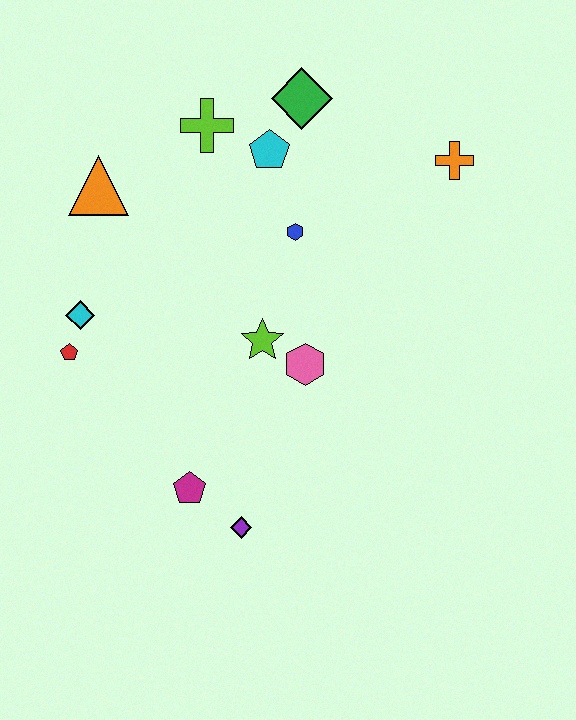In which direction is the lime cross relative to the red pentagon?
The lime cross is above the red pentagon.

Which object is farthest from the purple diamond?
The green diamond is farthest from the purple diamond.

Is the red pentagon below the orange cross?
Yes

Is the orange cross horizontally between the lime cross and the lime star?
No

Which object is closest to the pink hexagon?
The lime star is closest to the pink hexagon.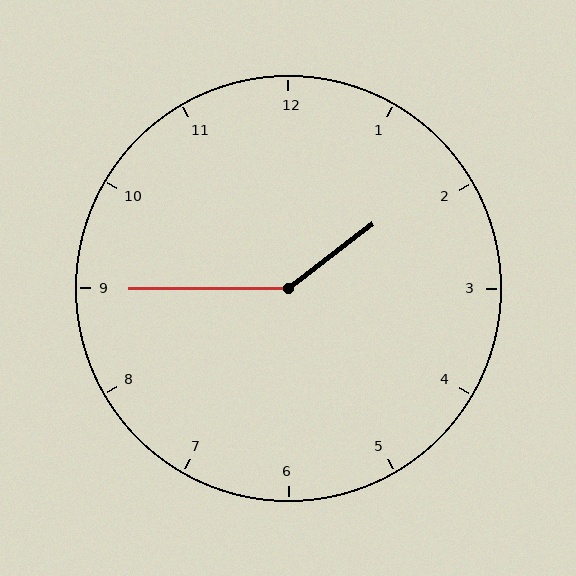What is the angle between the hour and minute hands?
Approximately 142 degrees.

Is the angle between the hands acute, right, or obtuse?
It is obtuse.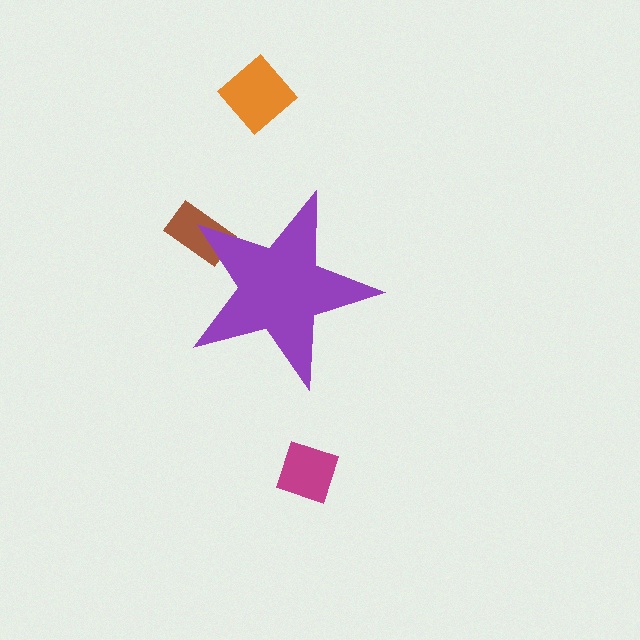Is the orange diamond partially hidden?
No, the orange diamond is fully visible.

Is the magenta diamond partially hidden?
No, the magenta diamond is fully visible.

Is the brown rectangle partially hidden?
Yes, the brown rectangle is partially hidden behind the purple star.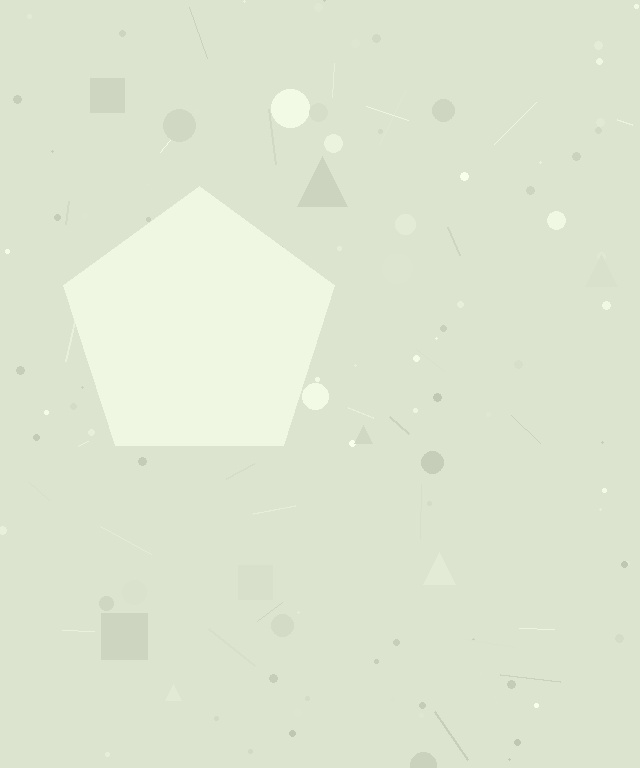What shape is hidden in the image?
A pentagon is hidden in the image.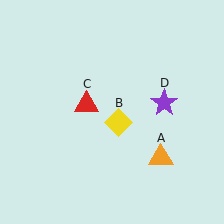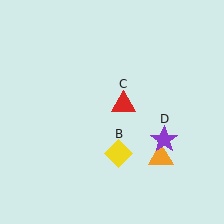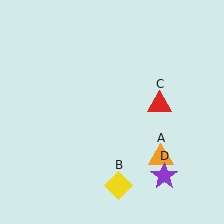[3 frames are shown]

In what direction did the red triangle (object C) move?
The red triangle (object C) moved right.